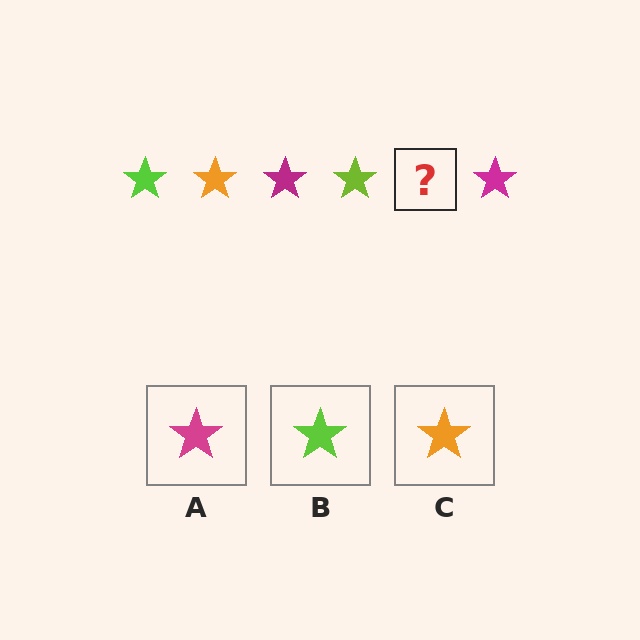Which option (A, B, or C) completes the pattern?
C.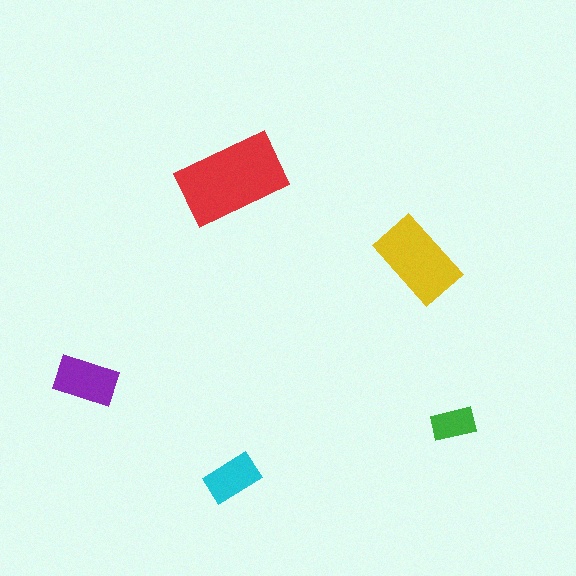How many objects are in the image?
There are 5 objects in the image.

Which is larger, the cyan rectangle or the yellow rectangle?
The yellow one.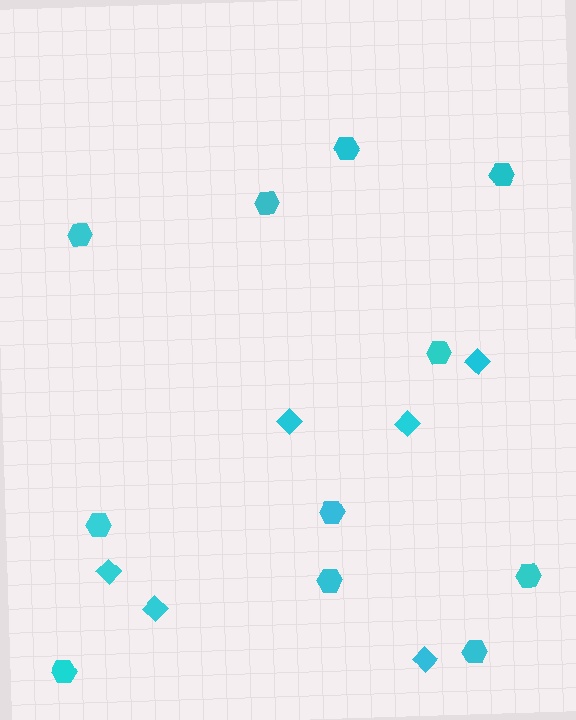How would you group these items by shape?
There are 2 groups: one group of diamonds (6) and one group of hexagons (11).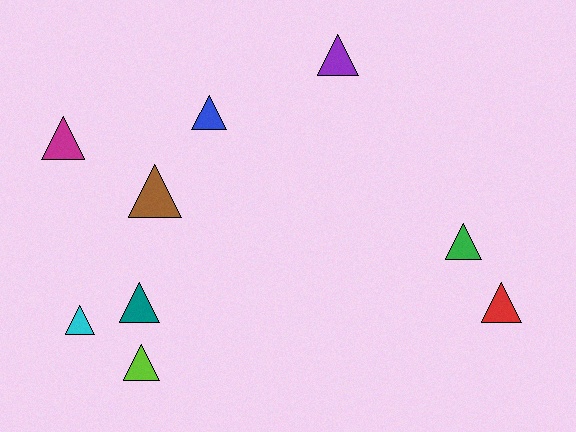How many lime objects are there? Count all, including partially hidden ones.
There is 1 lime object.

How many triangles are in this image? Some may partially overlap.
There are 9 triangles.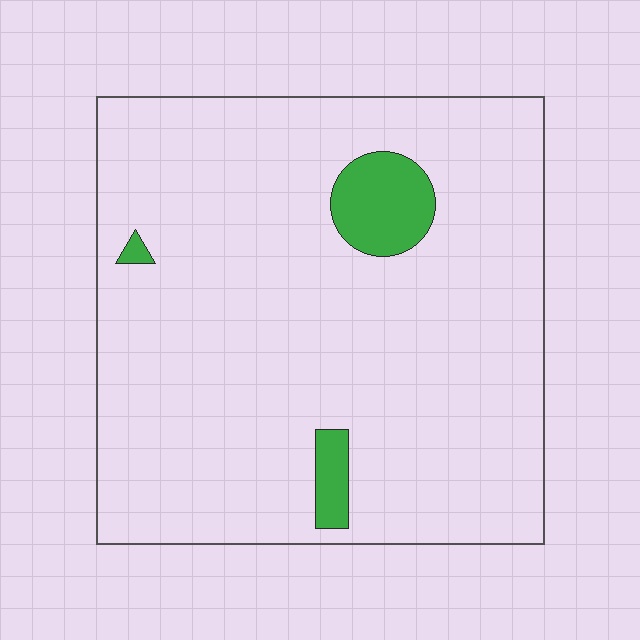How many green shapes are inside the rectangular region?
3.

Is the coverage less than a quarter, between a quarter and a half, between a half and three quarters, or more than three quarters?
Less than a quarter.